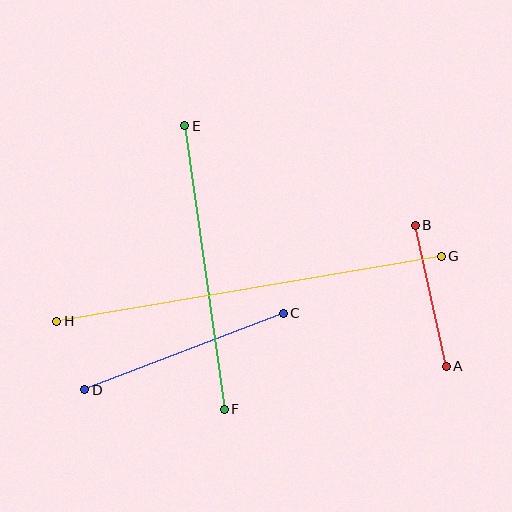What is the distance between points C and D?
The distance is approximately 213 pixels.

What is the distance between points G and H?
The distance is approximately 390 pixels.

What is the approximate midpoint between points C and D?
The midpoint is at approximately (184, 352) pixels.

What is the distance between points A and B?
The distance is approximately 144 pixels.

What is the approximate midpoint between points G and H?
The midpoint is at approximately (249, 289) pixels.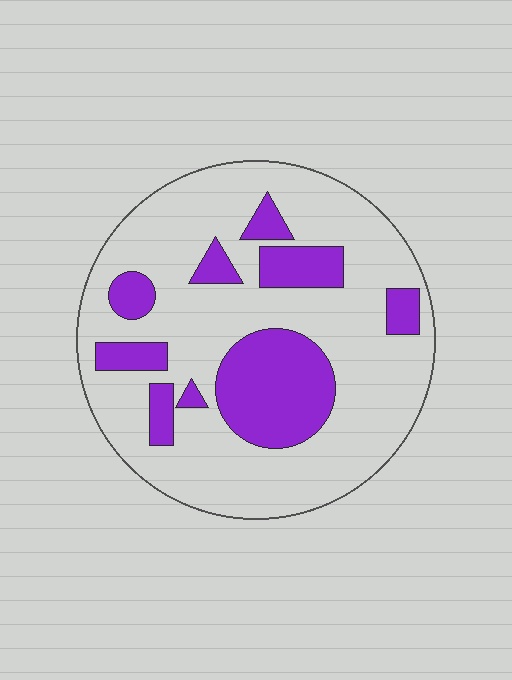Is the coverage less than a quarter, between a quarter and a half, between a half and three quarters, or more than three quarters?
Between a quarter and a half.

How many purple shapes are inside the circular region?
9.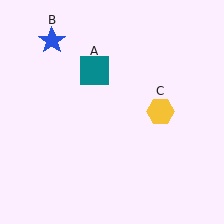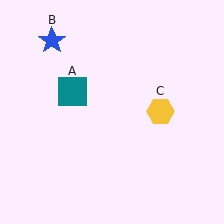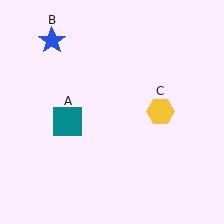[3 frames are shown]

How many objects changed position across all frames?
1 object changed position: teal square (object A).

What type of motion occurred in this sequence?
The teal square (object A) rotated counterclockwise around the center of the scene.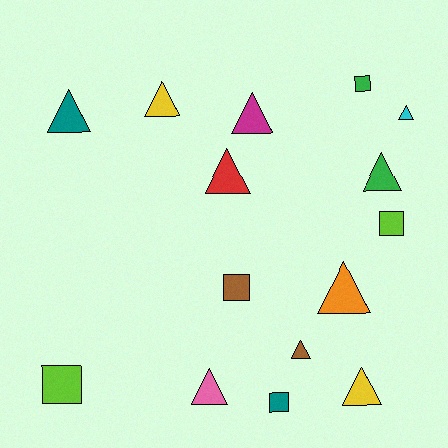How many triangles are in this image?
There are 10 triangles.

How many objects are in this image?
There are 15 objects.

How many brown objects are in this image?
There are 2 brown objects.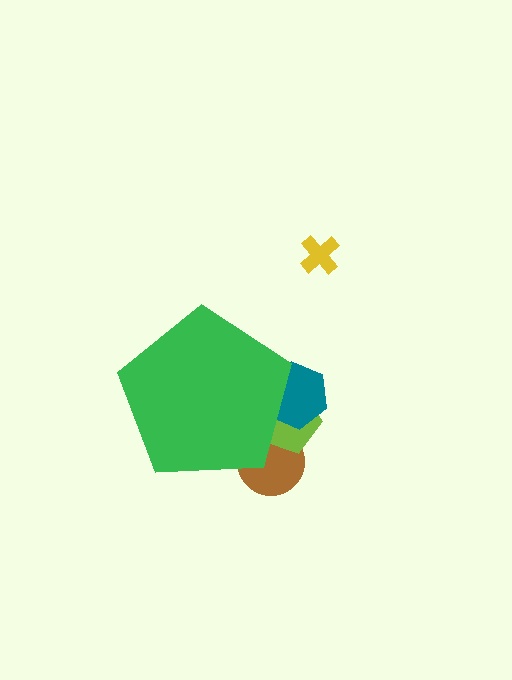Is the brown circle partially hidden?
Yes, the brown circle is partially hidden behind the green pentagon.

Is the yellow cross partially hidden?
No, the yellow cross is fully visible.